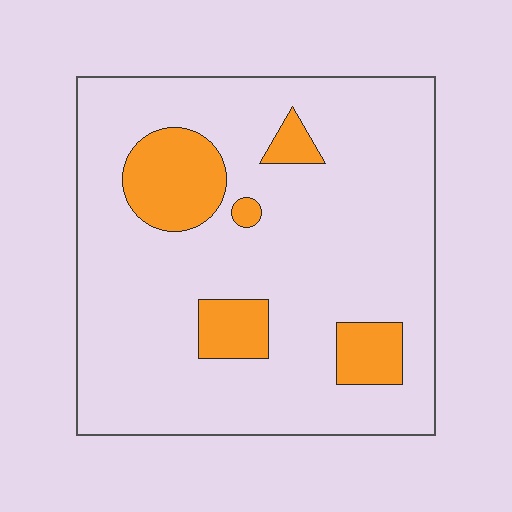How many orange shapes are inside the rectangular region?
5.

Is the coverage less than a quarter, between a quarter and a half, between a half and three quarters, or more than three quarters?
Less than a quarter.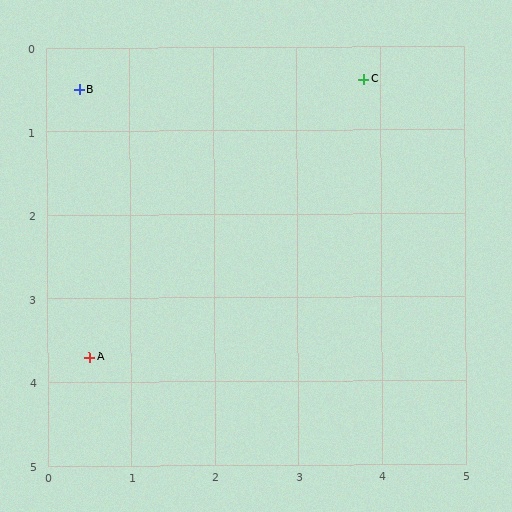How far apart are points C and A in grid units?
Points C and A are about 4.7 grid units apart.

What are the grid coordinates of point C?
Point C is at approximately (3.8, 0.4).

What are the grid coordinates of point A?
Point A is at approximately (0.5, 3.7).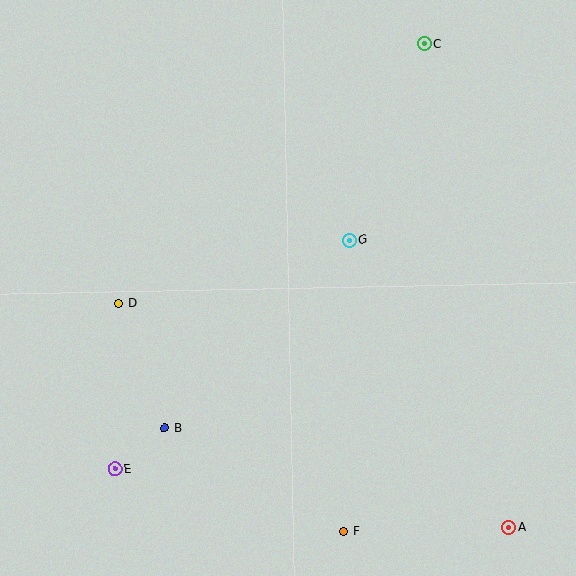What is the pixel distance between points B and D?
The distance between B and D is 133 pixels.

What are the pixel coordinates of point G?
Point G is at (349, 240).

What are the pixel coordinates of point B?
Point B is at (165, 428).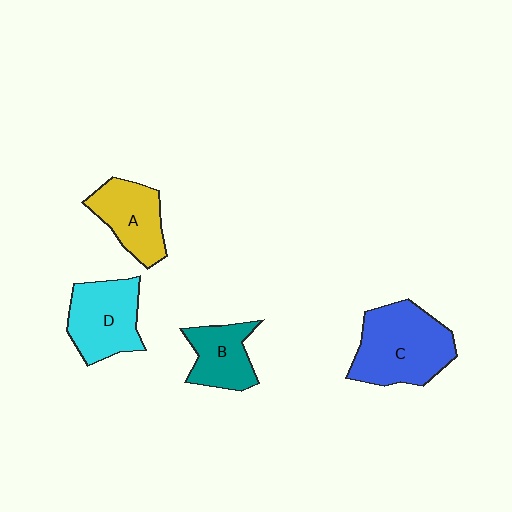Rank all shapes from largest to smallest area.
From largest to smallest: C (blue), D (cyan), A (yellow), B (teal).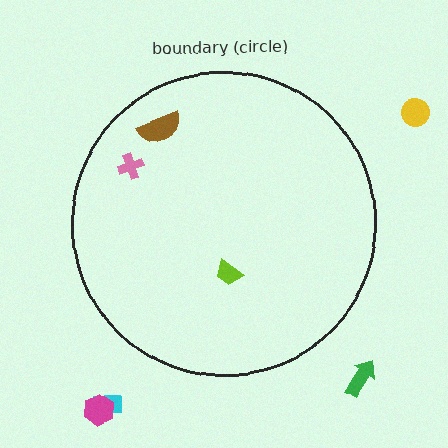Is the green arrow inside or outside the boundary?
Outside.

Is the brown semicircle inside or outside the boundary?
Inside.